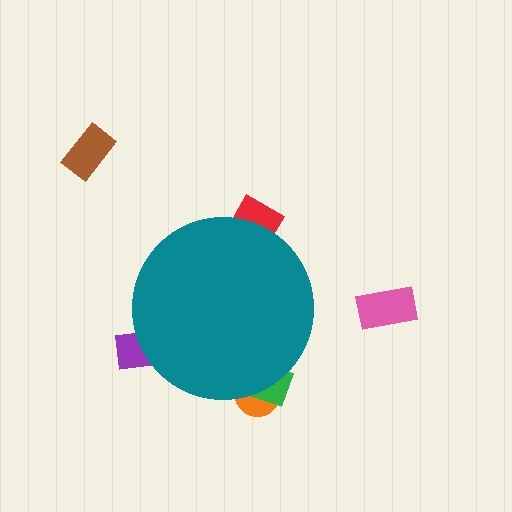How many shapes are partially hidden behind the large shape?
4 shapes are partially hidden.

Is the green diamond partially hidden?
Yes, the green diamond is partially hidden behind the teal circle.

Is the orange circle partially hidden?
Yes, the orange circle is partially hidden behind the teal circle.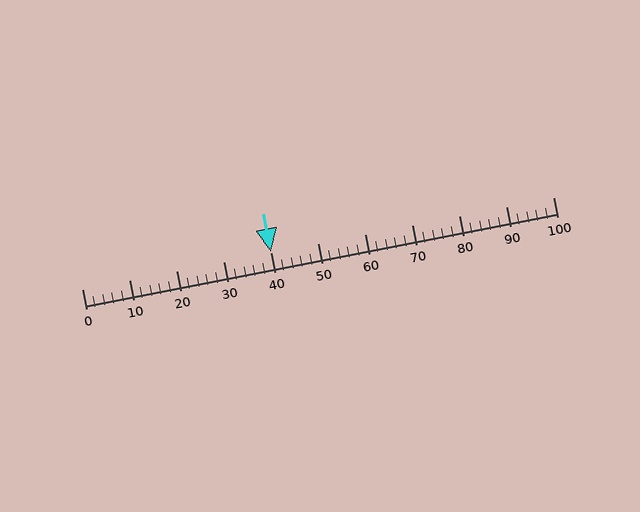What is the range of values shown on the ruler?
The ruler shows values from 0 to 100.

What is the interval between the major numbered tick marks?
The major tick marks are spaced 10 units apart.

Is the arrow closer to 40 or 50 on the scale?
The arrow is closer to 40.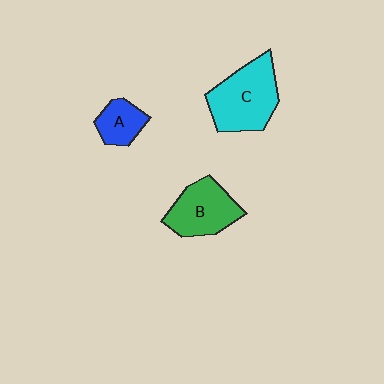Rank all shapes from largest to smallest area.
From largest to smallest: C (cyan), B (green), A (blue).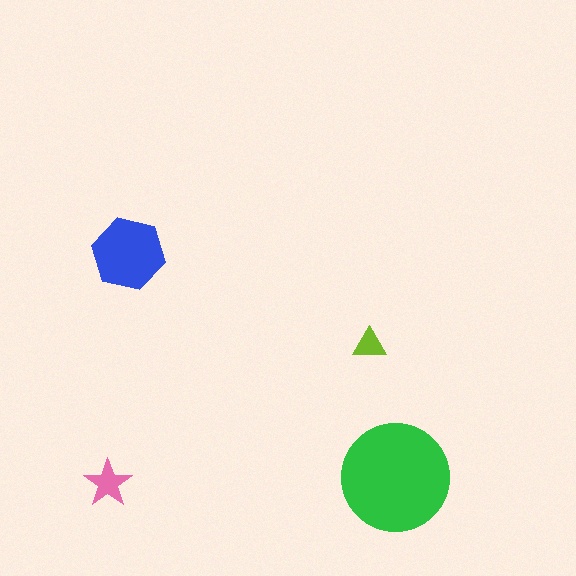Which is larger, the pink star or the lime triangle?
The pink star.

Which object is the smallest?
The lime triangle.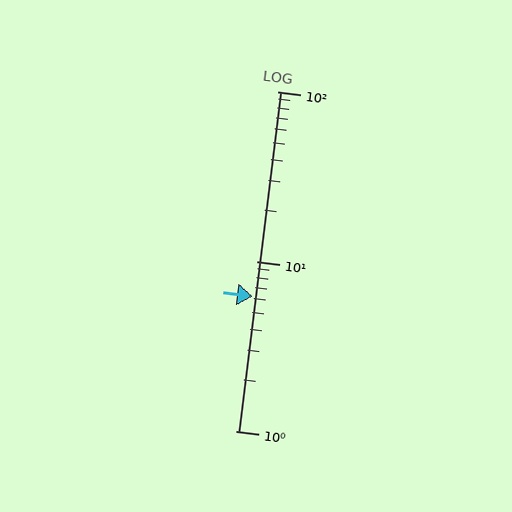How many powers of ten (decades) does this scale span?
The scale spans 2 decades, from 1 to 100.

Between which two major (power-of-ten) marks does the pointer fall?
The pointer is between 1 and 10.